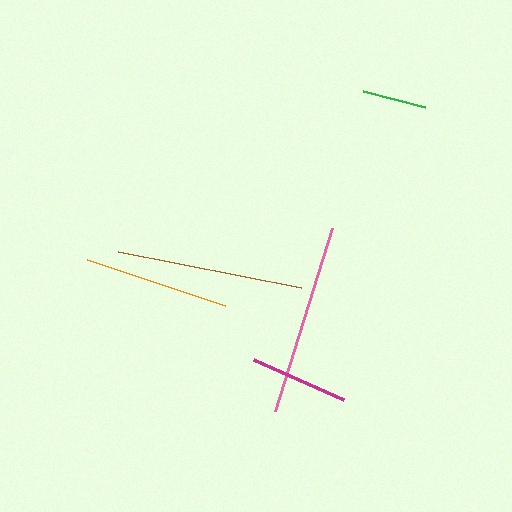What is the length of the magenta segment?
The magenta segment is approximately 99 pixels long.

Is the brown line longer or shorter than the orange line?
The brown line is longer than the orange line.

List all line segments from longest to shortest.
From longest to shortest: pink, brown, orange, magenta, green.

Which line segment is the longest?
The pink line is the longest at approximately 192 pixels.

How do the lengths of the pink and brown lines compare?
The pink and brown lines are approximately the same length.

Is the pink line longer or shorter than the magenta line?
The pink line is longer than the magenta line.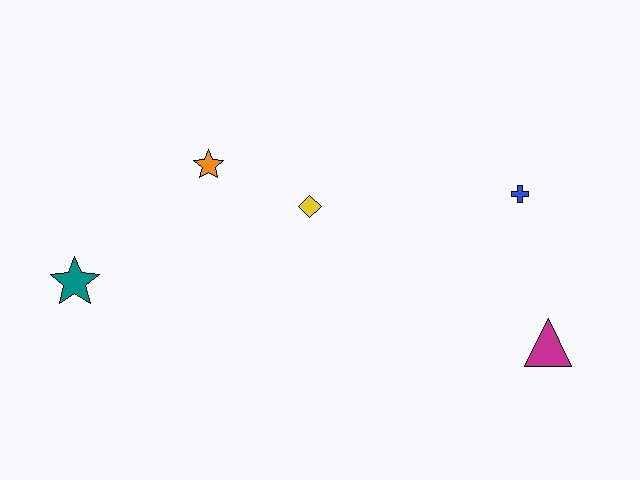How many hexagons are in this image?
There are no hexagons.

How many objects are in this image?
There are 5 objects.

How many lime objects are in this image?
There are no lime objects.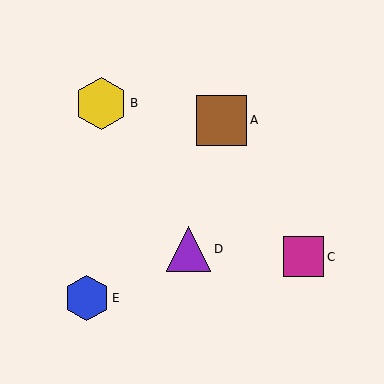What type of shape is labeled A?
Shape A is a brown square.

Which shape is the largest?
The yellow hexagon (labeled B) is the largest.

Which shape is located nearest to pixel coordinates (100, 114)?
The yellow hexagon (labeled B) at (101, 103) is nearest to that location.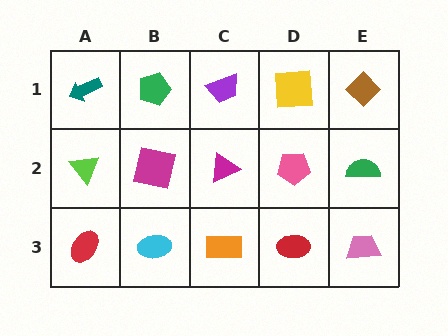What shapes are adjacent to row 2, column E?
A brown diamond (row 1, column E), a pink trapezoid (row 3, column E), a pink pentagon (row 2, column D).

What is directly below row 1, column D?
A pink pentagon.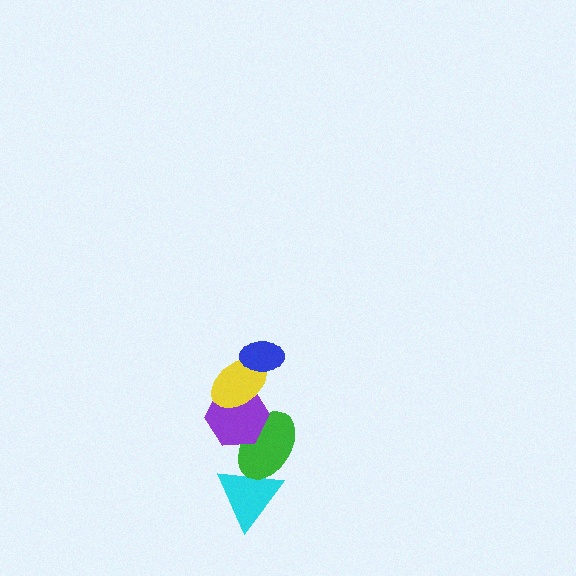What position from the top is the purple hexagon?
The purple hexagon is 3rd from the top.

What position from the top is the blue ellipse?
The blue ellipse is 1st from the top.